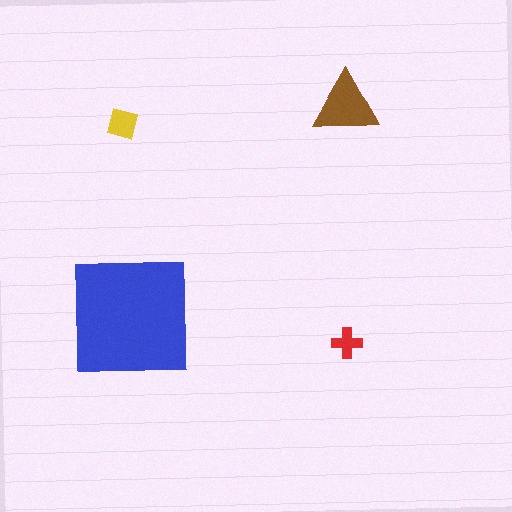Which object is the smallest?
The red cross.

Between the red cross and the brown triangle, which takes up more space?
The brown triangle.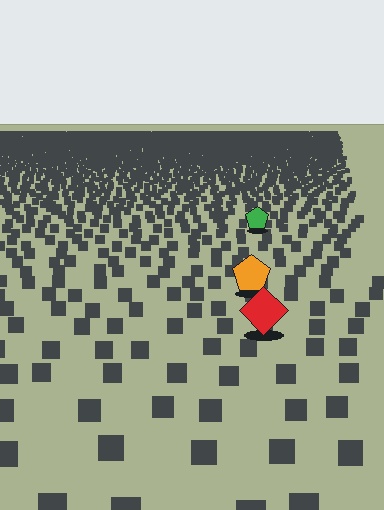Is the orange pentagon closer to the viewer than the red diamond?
No. The red diamond is closer — you can tell from the texture gradient: the ground texture is coarser near it.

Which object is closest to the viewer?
The red diamond is closest. The texture marks near it are larger and more spread out.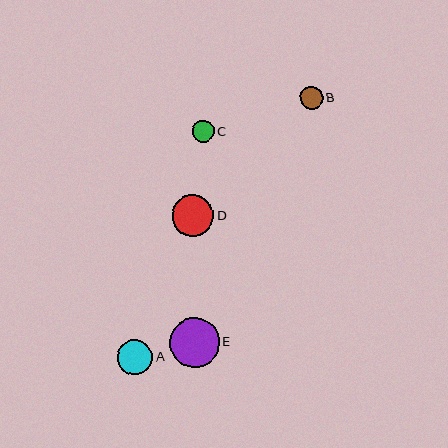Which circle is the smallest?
Circle C is the smallest with a size of approximately 22 pixels.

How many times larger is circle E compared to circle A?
Circle E is approximately 1.4 times the size of circle A.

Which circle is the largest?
Circle E is the largest with a size of approximately 50 pixels.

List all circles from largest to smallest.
From largest to smallest: E, D, A, B, C.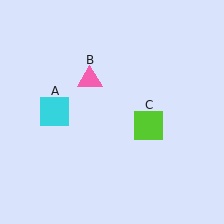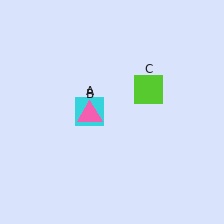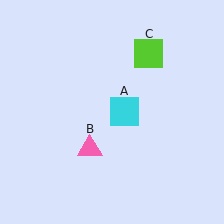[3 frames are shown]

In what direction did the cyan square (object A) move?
The cyan square (object A) moved right.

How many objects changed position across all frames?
3 objects changed position: cyan square (object A), pink triangle (object B), lime square (object C).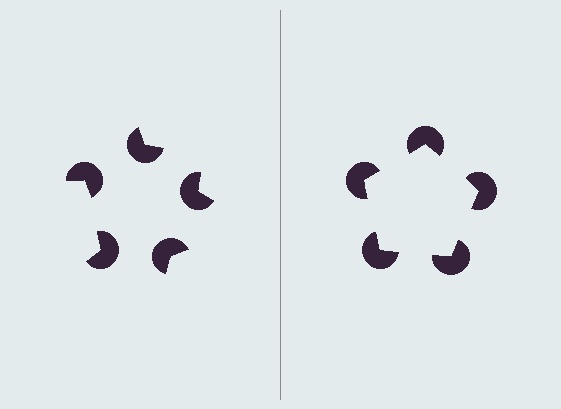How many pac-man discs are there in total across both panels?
10 — 5 on each side.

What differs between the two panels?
The pac-man discs are positioned identically on both sides; only the wedge orientations differ. On the right they align to a pentagon; on the left they are misaligned.